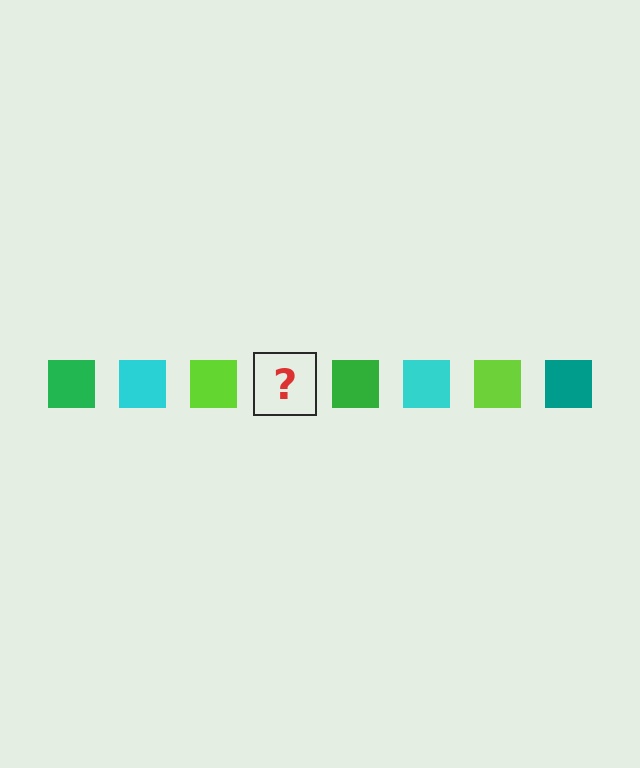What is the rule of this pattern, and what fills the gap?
The rule is that the pattern cycles through green, cyan, lime, teal squares. The gap should be filled with a teal square.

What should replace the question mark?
The question mark should be replaced with a teal square.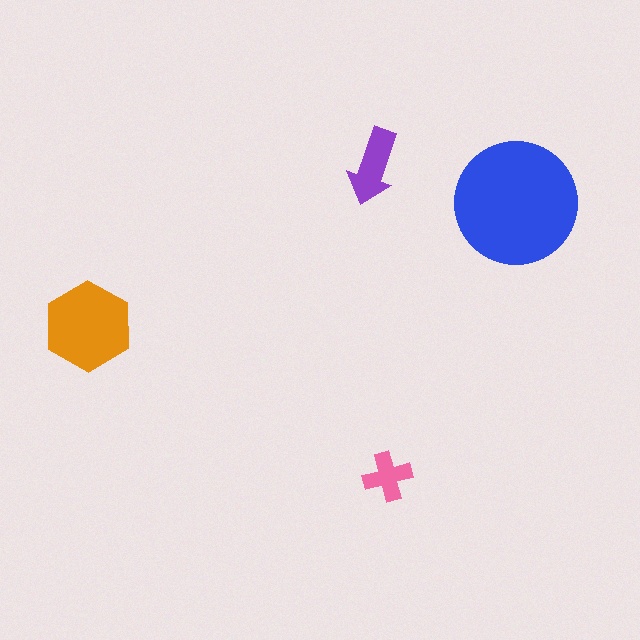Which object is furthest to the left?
The orange hexagon is leftmost.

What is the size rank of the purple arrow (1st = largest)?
3rd.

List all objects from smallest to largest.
The pink cross, the purple arrow, the orange hexagon, the blue circle.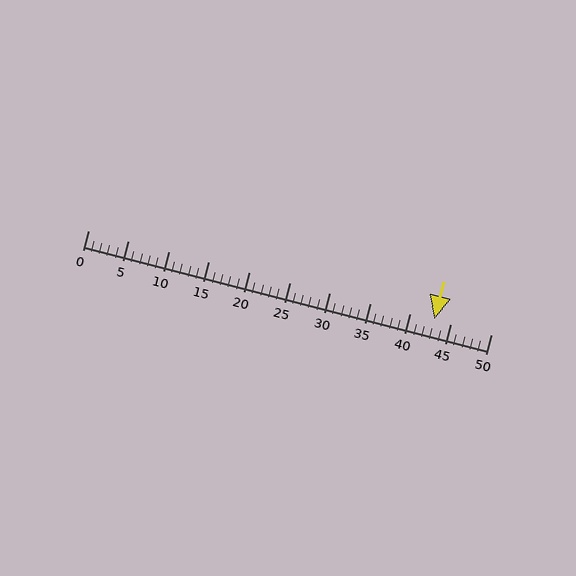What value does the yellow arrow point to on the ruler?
The yellow arrow points to approximately 43.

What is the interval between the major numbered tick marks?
The major tick marks are spaced 5 units apart.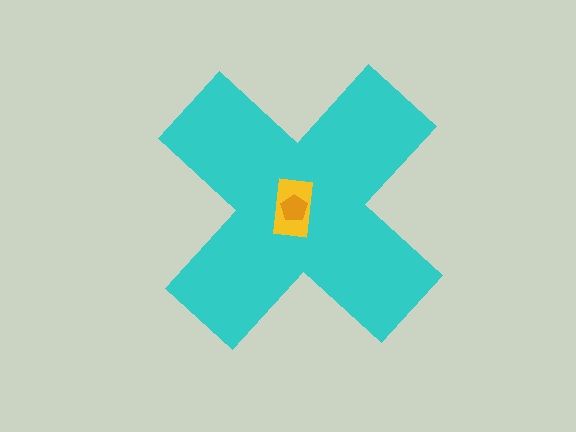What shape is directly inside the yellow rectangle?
The orange pentagon.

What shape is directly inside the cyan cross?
The yellow rectangle.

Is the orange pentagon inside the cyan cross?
Yes.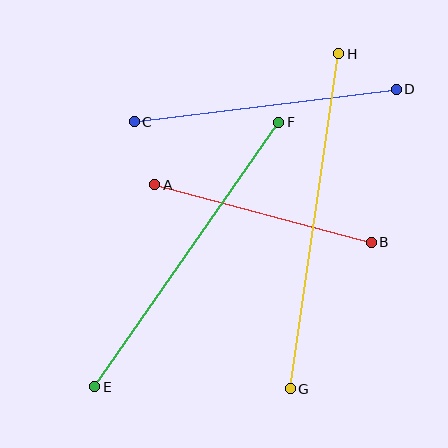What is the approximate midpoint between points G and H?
The midpoint is at approximately (315, 221) pixels.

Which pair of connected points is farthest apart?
Points G and H are farthest apart.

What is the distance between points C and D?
The distance is approximately 264 pixels.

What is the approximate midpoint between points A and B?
The midpoint is at approximately (263, 213) pixels.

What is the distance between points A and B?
The distance is approximately 224 pixels.